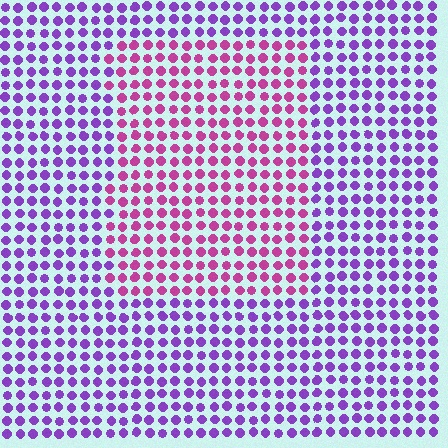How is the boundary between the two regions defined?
The boundary is defined purely by a slight shift in hue (about 44 degrees). Spacing, size, and orientation are identical on both sides.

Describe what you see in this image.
The image is filled with small purple elements in a uniform arrangement. A rectangle-shaped region is visible where the elements are tinted to a slightly different hue, forming a subtle color boundary.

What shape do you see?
I see a rectangle.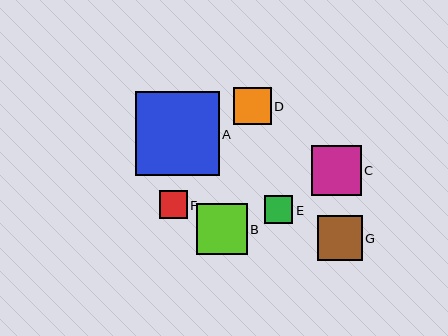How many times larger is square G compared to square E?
Square G is approximately 1.6 times the size of square E.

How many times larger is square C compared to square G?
Square C is approximately 1.1 times the size of square G.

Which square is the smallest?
Square F is the smallest with a size of approximately 28 pixels.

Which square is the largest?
Square A is the largest with a size of approximately 84 pixels.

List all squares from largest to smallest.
From largest to smallest: A, B, C, G, D, E, F.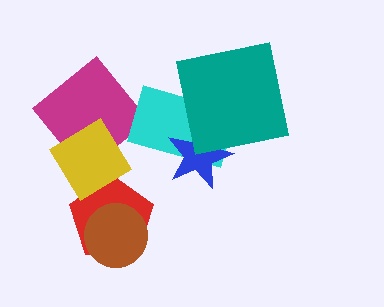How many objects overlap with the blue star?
2 objects overlap with the blue star.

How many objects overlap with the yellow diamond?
2 objects overlap with the yellow diamond.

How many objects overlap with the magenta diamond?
1 object overlaps with the magenta diamond.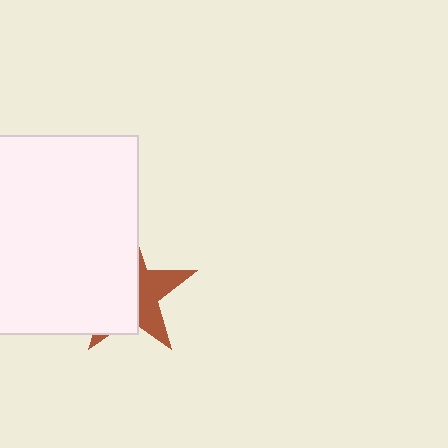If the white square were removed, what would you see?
You would see the complete brown star.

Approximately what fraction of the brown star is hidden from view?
Roughly 62% of the brown star is hidden behind the white square.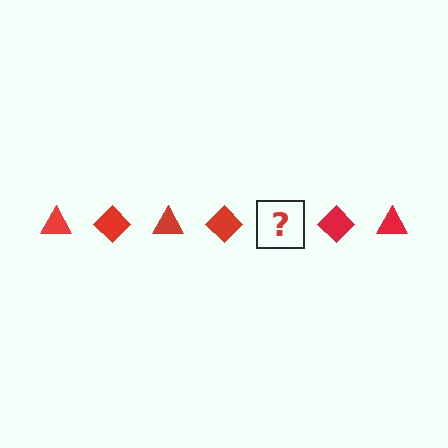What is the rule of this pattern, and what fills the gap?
The rule is that the pattern cycles through triangle, diamond shapes in red. The gap should be filled with a red triangle.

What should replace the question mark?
The question mark should be replaced with a red triangle.